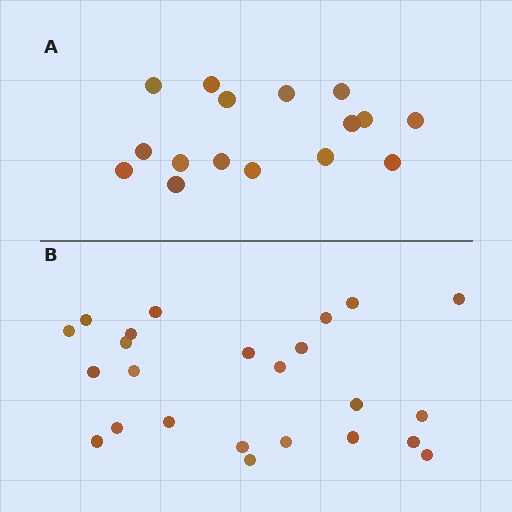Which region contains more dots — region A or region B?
Region B (the bottom region) has more dots.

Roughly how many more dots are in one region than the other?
Region B has roughly 8 or so more dots than region A.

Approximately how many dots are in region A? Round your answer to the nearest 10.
About 20 dots. (The exact count is 16, which rounds to 20.)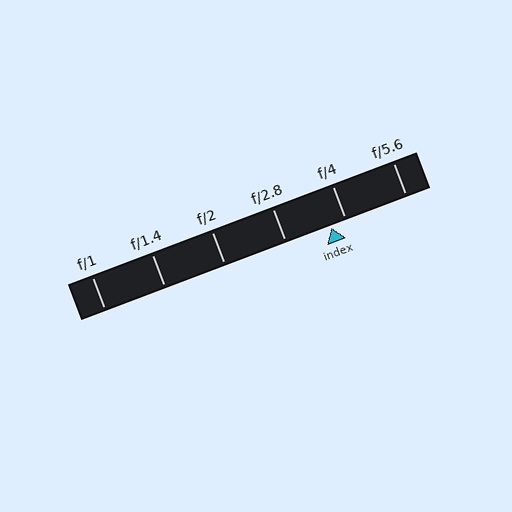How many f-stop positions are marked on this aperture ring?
There are 6 f-stop positions marked.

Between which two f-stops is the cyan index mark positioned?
The index mark is between f/2.8 and f/4.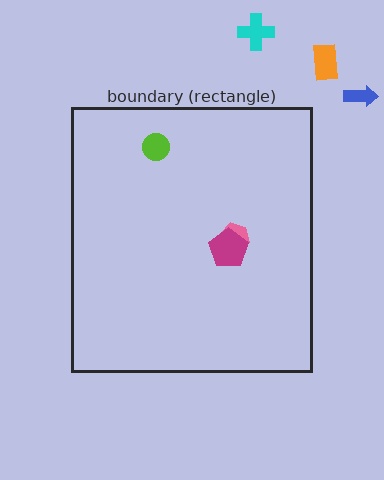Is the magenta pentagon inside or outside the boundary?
Inside.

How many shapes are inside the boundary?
3 inside, 3 outside.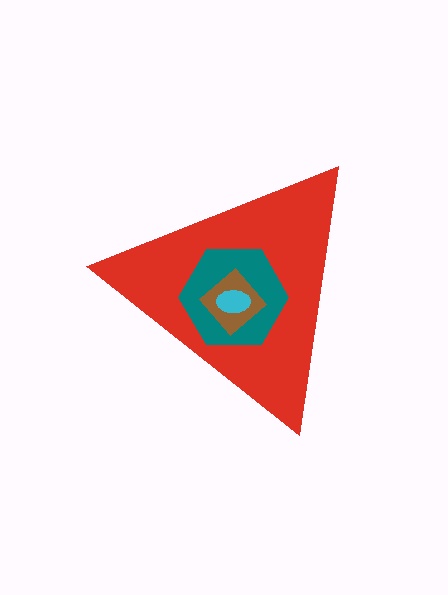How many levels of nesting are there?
4.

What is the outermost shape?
The red triangle.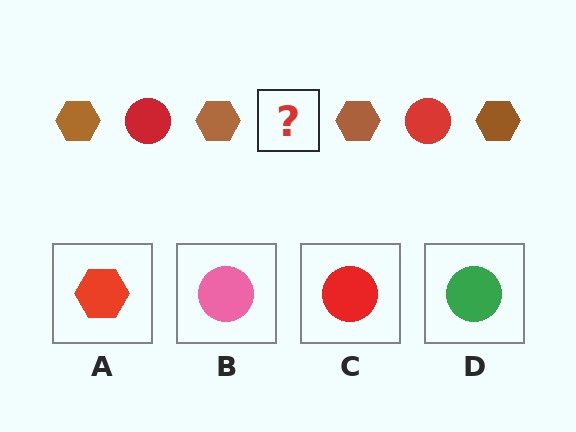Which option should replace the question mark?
Option C.